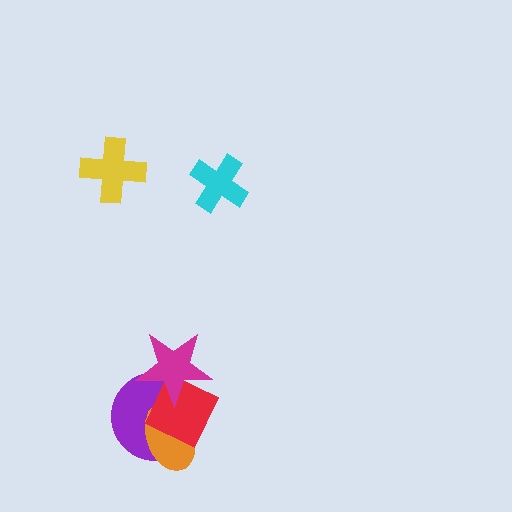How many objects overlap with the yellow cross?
0 objects overlap with the yellow cross.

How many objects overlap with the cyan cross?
0 objects overlap with the cyan cross.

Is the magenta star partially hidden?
No, no other shape covers it.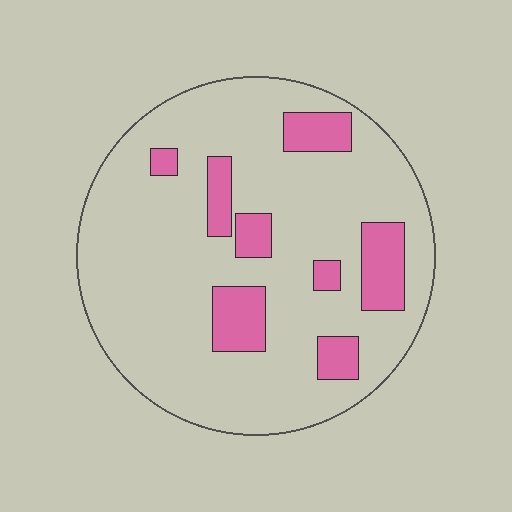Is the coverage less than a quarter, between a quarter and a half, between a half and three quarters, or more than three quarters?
Less than a quarter.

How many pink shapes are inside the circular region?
8.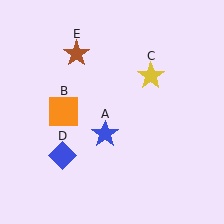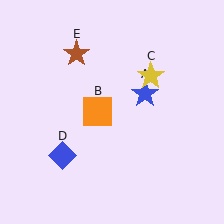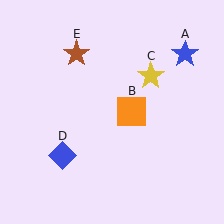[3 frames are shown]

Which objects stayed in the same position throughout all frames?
Yellow star (object C) and blue diamond (object D) and brown star (object E) remained stationary.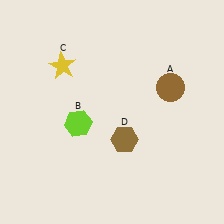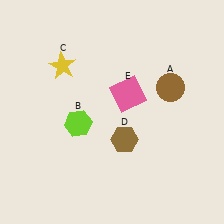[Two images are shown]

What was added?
A pink square (E) was added in Image 2.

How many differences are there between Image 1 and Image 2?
There is 1 difference between the two images.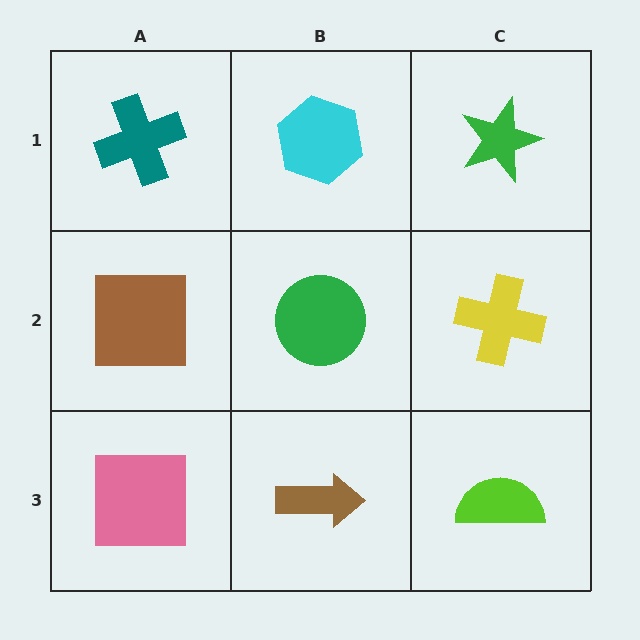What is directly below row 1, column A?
A brown square.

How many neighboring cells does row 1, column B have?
3.